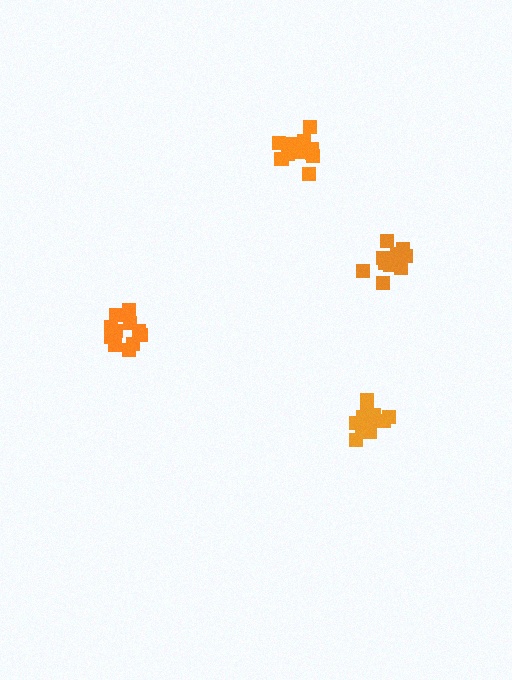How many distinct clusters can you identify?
There are 4 distinct clusters.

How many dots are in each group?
Group 1: 14 dots, Group 2: 11 dots, Group 3: 11 dots, Group 4: 11 dots (47 total).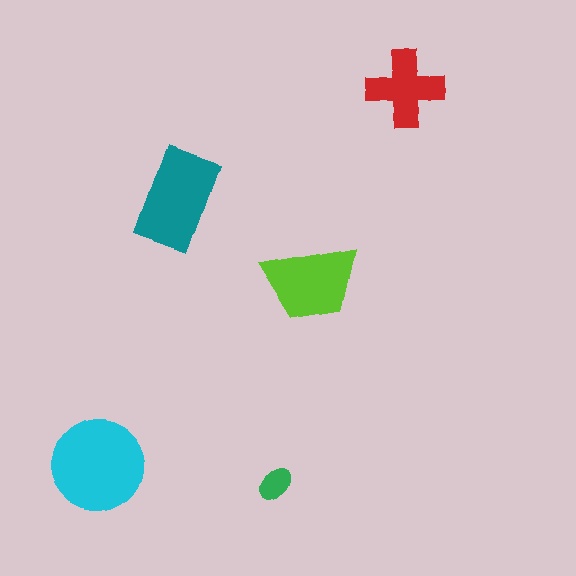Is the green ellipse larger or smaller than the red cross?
Smaller.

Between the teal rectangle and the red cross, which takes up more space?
The teal rectangle.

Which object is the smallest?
The green ellipse.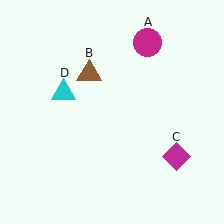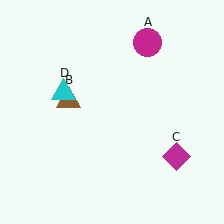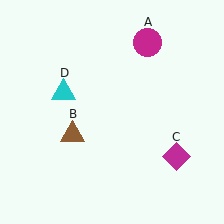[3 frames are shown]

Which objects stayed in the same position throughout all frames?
Magenta circle (object A) and magenta diamond (object C) and cyan triangle (object D) remained stationary.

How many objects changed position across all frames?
1 object changed position: brown triangle (object B).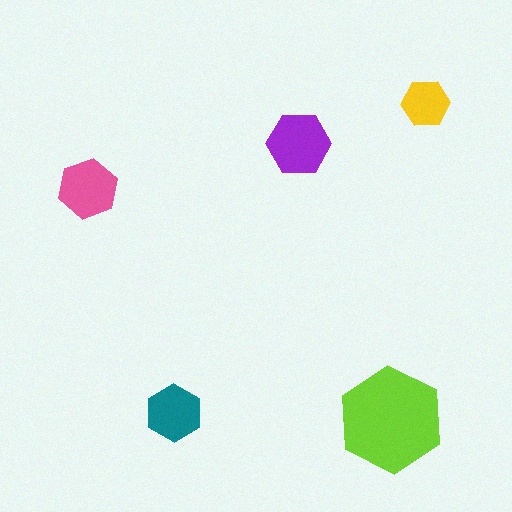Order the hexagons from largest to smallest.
the lime one, the purple one, the pink one, the teal one, the yellow one.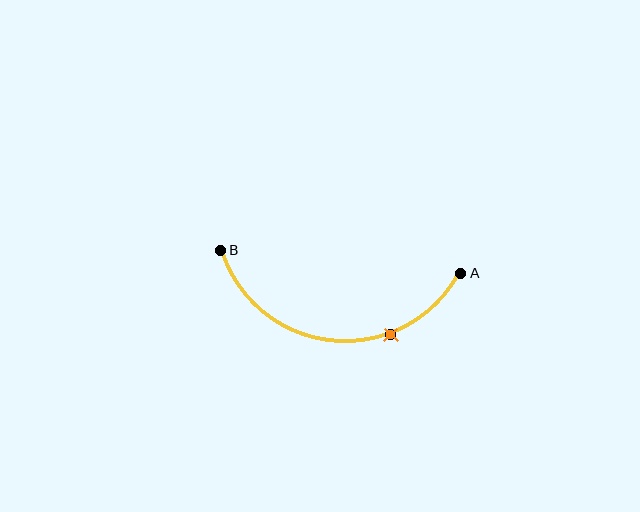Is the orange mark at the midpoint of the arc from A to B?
No. The orange mark lies on the arc but is closer to endpoint A. The arc midpoint would be at the point on the curve equidistant along the arc from both A and B.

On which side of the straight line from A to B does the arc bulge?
The arc bulges below the straight line connecting A and B.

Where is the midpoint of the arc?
The arc midpoint is the point on the curve farthest from the straight line joining A and B. It sits below that line.